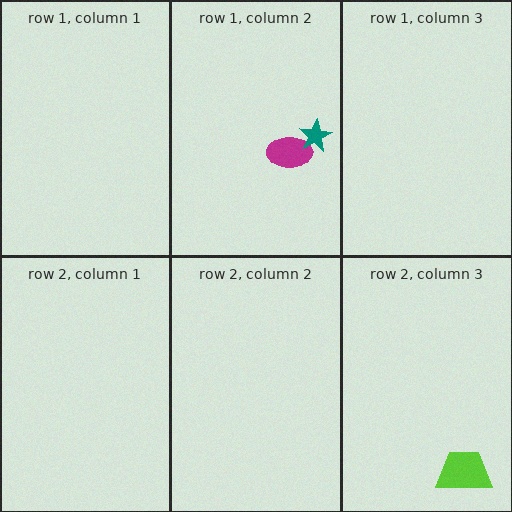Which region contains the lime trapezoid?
The row 2, column 3 region.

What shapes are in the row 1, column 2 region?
The magenta ellipse, the teal star.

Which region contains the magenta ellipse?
The row 1, column 2 region.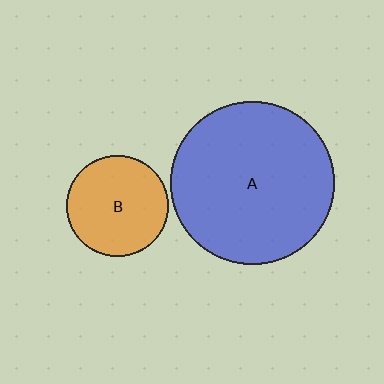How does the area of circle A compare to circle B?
Approximately 2.6 times.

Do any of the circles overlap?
No, none of the circles overlap.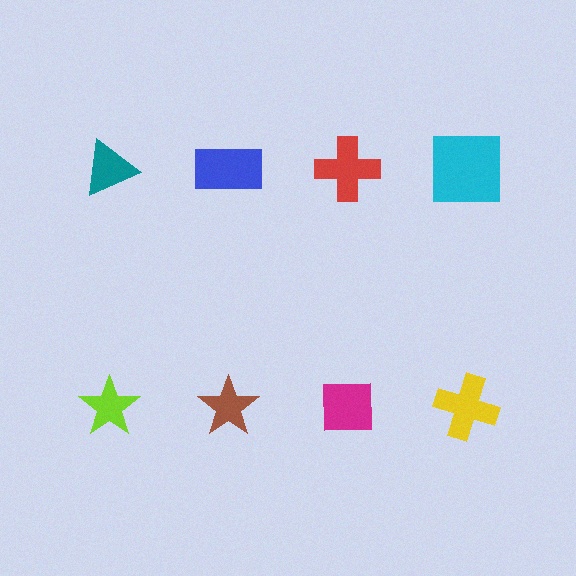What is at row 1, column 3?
A red cross.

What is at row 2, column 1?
A lime star.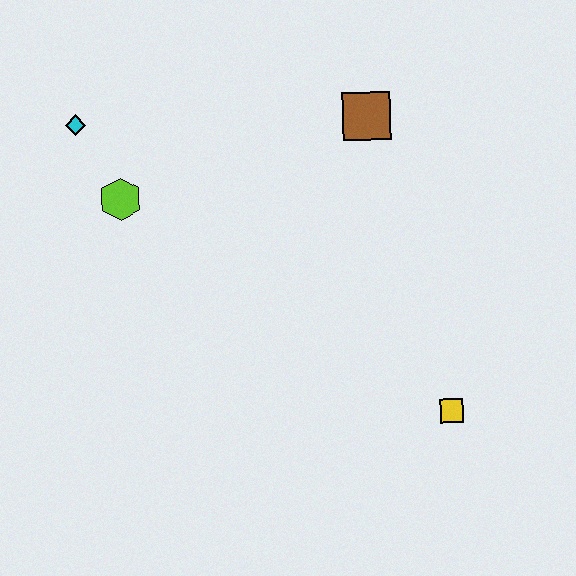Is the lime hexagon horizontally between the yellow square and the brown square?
No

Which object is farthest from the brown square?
The yellow square is farthest from the brown square.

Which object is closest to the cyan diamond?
The lime hexagon is closest to the cyan diamond.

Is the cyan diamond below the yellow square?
No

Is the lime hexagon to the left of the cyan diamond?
No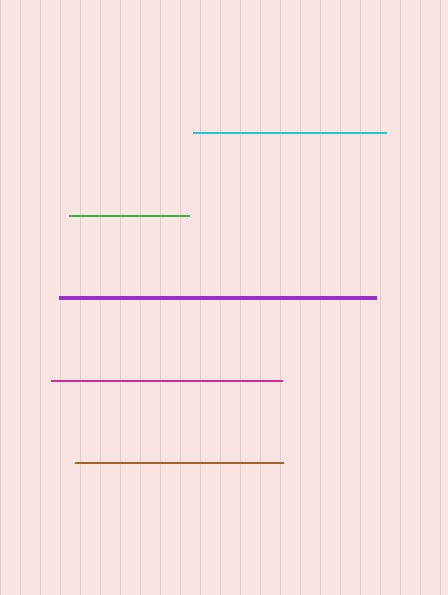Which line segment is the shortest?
The green line is the shortest at approximately 119 pixels.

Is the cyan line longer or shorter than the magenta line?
The magenta line is longer than the cyan line.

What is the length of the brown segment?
The brown segment is approximately 207 pixels long.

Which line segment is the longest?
The purple line is the longest at approximately 317 pixels.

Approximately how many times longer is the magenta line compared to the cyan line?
The magenta line is approximately 1.2 times the length of the cyan line.